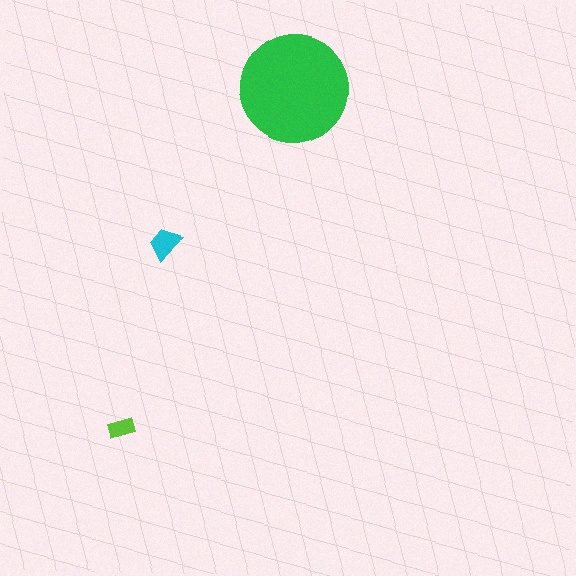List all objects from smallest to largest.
The lime rectangle, the cyan trapezoid, the green circle.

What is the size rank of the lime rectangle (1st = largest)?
3rd.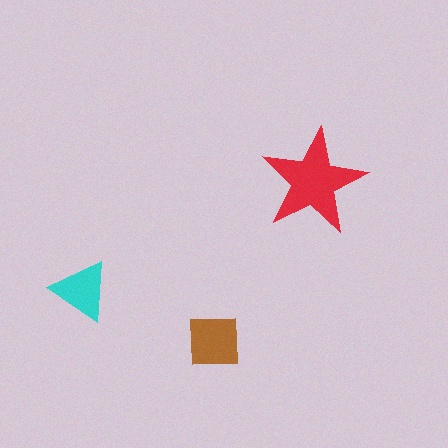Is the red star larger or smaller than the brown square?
Larger.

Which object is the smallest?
The cyan triangle.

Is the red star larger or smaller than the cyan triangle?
Larger.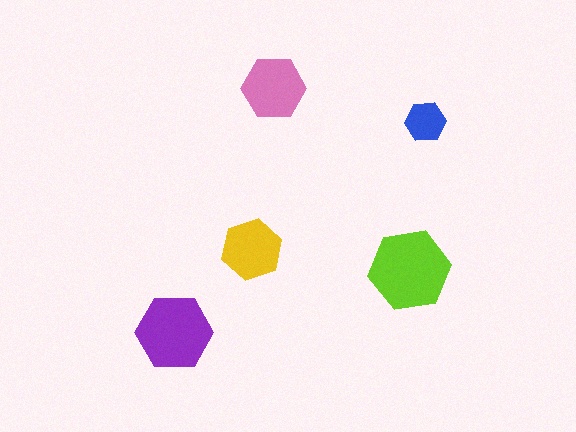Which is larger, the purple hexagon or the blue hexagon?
The purple one.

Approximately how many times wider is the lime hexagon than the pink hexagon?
About 1.5 times wider.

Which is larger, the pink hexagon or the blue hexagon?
The pink one.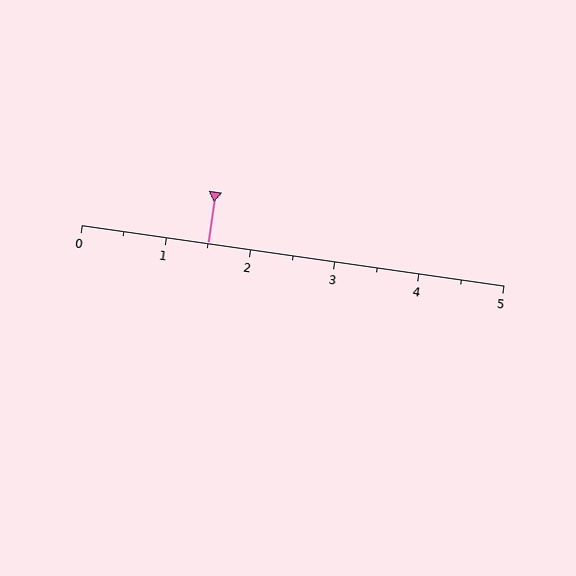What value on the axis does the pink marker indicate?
The marker indicates approximately 1.5.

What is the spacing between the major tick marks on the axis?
The major ticks are spaced 1 apart.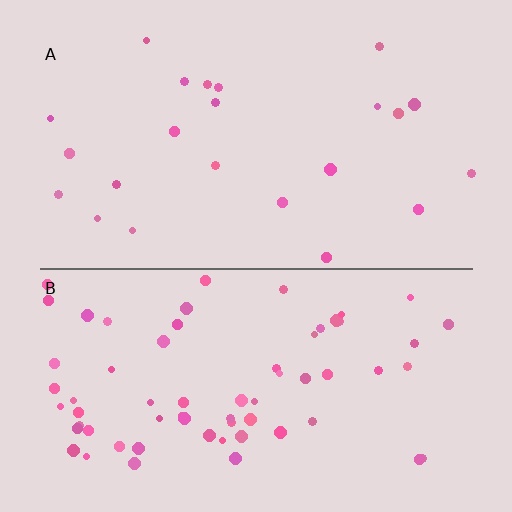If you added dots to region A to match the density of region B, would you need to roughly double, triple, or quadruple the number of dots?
Approximately triple.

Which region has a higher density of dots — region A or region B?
B (the bottom).